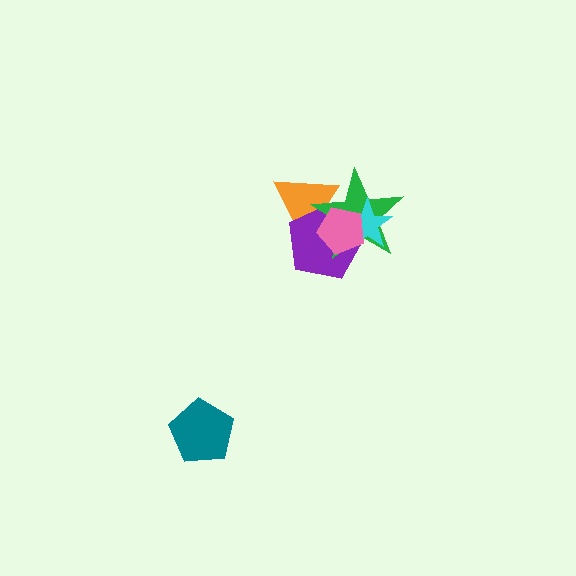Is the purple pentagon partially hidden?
Yes, it is partially covered by another shape.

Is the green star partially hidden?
Yes, it is partially covered by another shape.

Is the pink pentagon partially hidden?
No, no other shape covers it.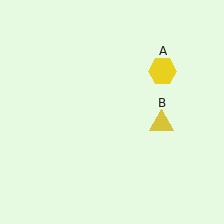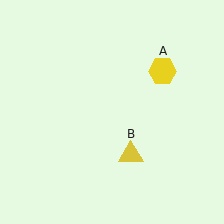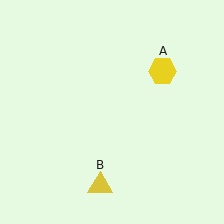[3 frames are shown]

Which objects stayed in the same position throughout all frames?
Yellow hexagon (object A) remained stationary.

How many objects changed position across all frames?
1 object changed position: yellow triangle (object B).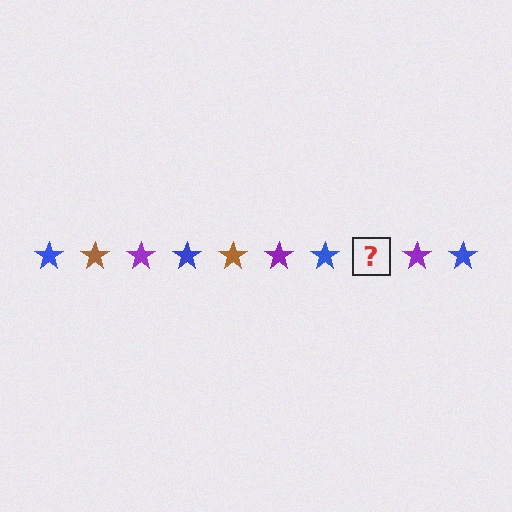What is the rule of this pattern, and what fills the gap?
The rule is that the pattern cycles through blue, brown, purple stars. The gap should be filled with a brown star.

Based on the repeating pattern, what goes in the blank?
The blank should be a brown star.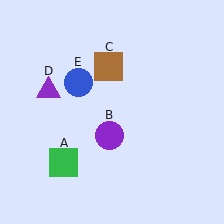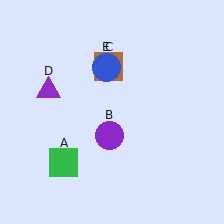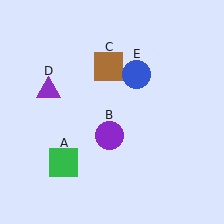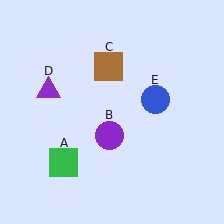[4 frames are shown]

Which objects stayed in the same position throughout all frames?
Green square (object A) and purple circle (object B) and brown square (object C) and purple triangle (object D) remained stationary.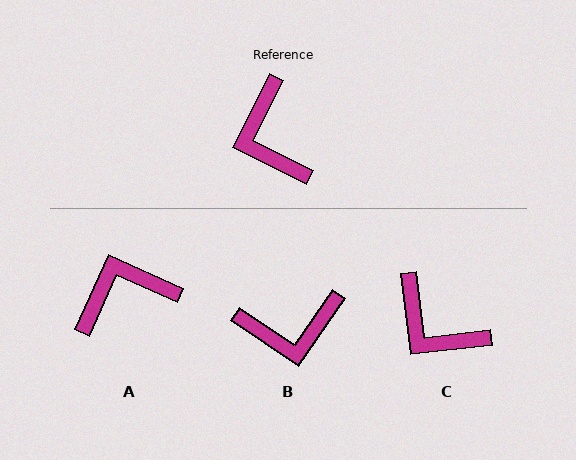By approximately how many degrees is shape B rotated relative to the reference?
Approximately 83 degrees counter-clockwise.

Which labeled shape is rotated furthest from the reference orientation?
A, about 87 degrees away.